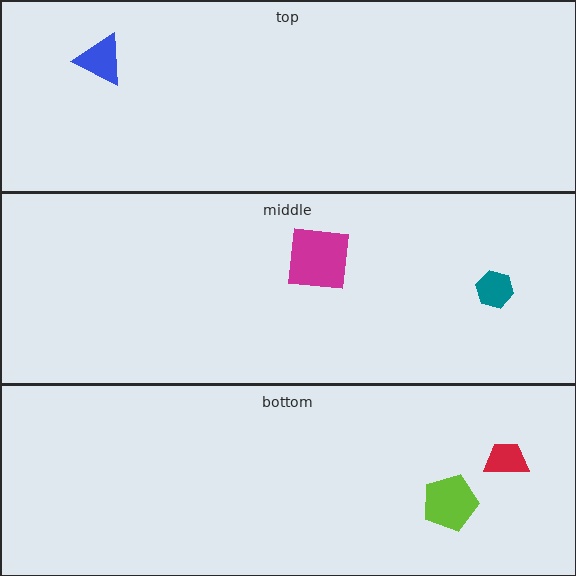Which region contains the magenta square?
The middle region.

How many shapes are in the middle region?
2.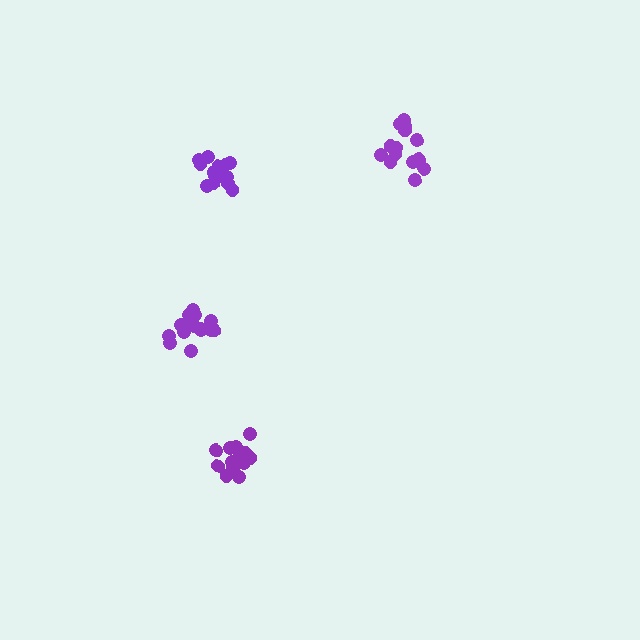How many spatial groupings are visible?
There are 4 spatial groupings.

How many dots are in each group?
Group 1: 16 dots, Group 2: 15 dots, Group 3: 14 dots, Group 4: 15 dots (60 total).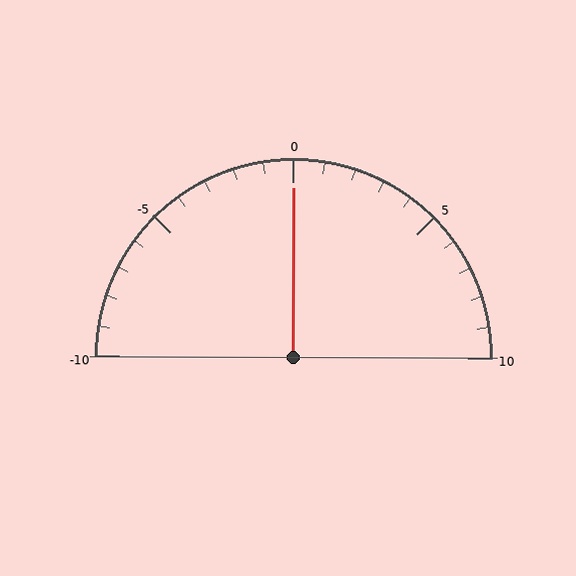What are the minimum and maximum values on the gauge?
The gauge ranges from -10 to 10.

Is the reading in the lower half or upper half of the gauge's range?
The reading is in the upper half of the range (-10 to 10).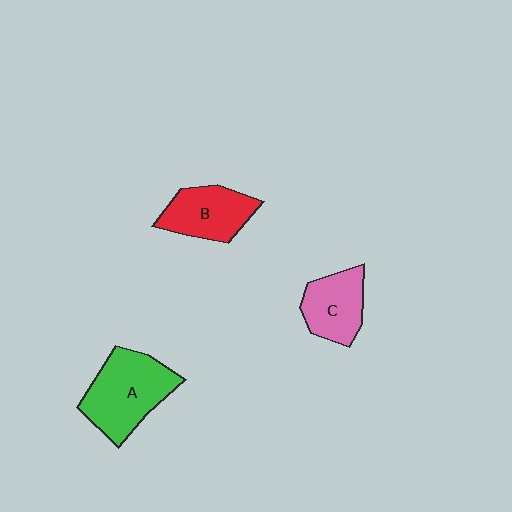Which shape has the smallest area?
Shape C (pink).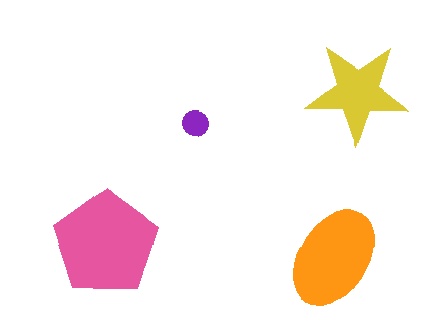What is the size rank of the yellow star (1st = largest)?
3rd.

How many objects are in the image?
There are 4 objects in the image.